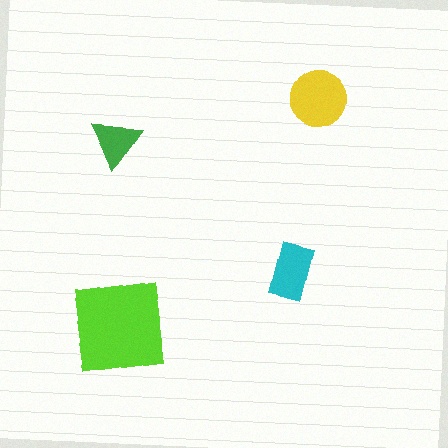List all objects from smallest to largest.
The green triangle, the cyan rectangle, the yellow circle, the lime square.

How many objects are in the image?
There are 4 objects in the image.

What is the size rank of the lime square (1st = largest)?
1st.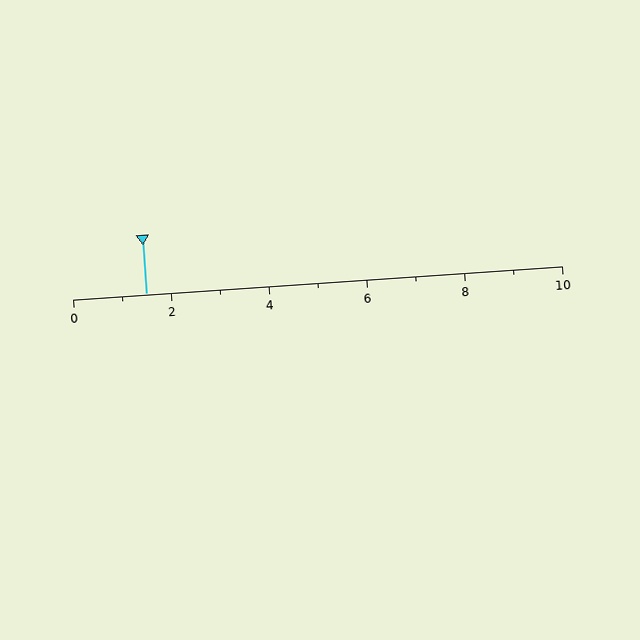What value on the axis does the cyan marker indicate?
The marker indicates approximately 1.5.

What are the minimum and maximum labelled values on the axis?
The axis runs from 0 to 10.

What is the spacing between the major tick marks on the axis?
The major ticks are spaced 2 apart.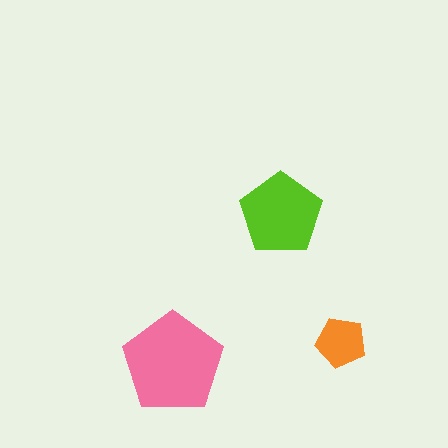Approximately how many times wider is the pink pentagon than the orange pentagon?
About 2 times wider.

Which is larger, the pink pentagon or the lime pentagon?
The pink one.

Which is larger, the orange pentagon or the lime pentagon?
The lime one.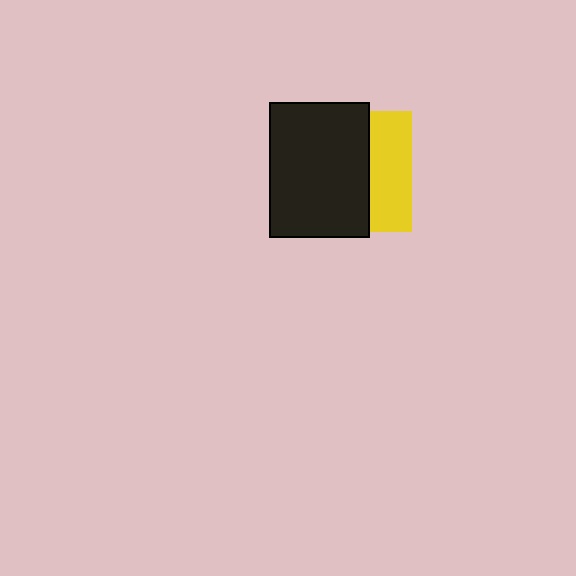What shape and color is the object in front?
The object in front is a black rectangle.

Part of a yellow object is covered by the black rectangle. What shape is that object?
It is a square.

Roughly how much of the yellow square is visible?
A small part of it is visible (roughly 35%).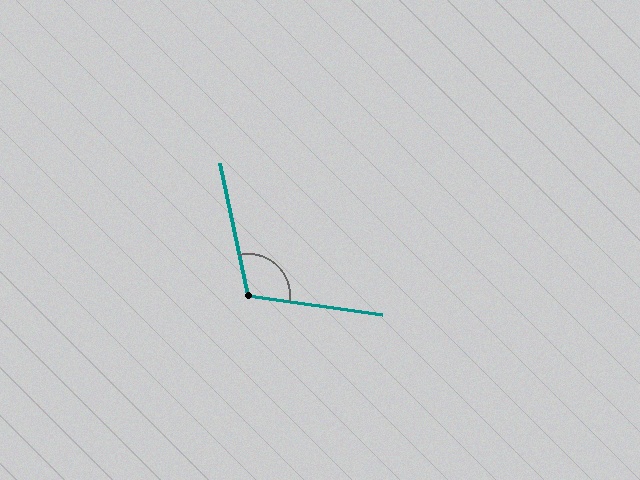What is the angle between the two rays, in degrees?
Approximately 110 degrees.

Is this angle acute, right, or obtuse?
It is obtuse.